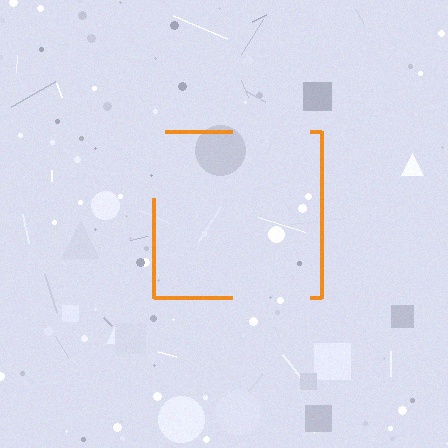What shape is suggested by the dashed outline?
The dashed outline suggests a square.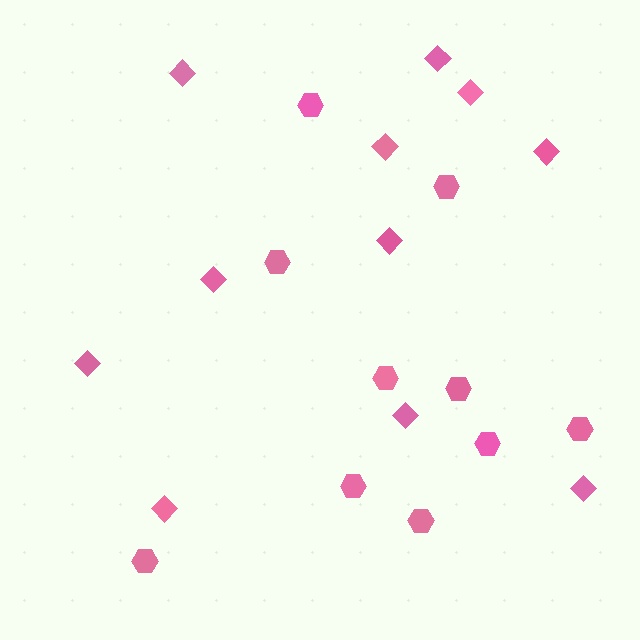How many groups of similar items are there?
There are 2 groups: one group of diamonds (11) and one group of hexagons (10).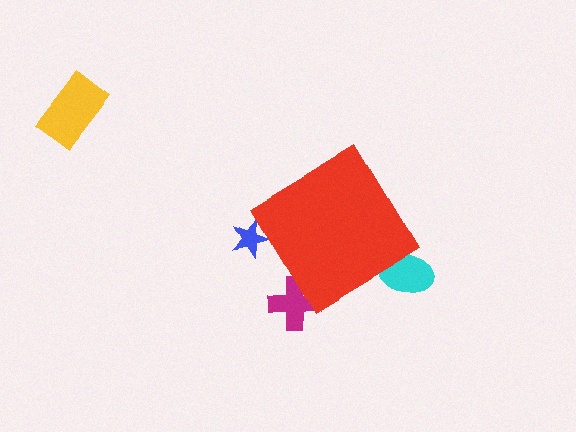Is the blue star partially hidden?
Yes, the blue star is partially hidden behind the red diamond.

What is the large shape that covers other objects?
A red diamond.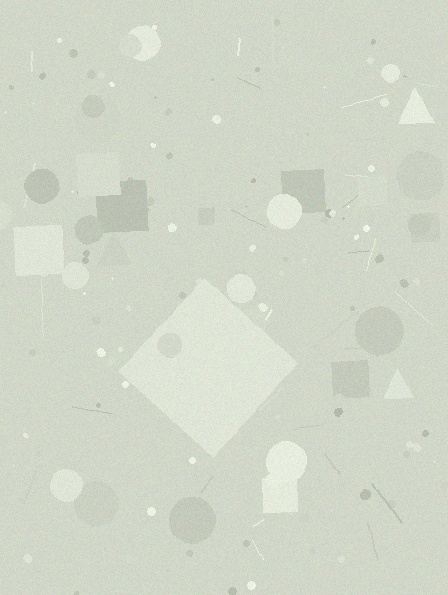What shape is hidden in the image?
A diamond is hidden in the image.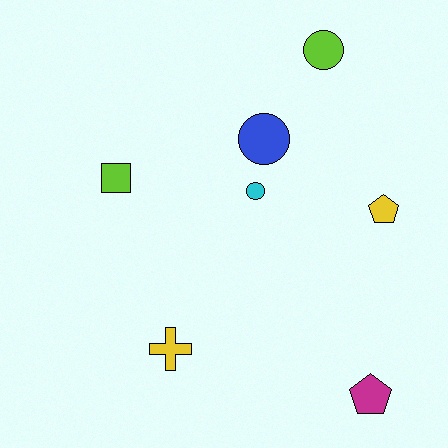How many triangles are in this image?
There are no triangles.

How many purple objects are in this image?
There are no purple objects.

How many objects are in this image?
There are 7 objects.